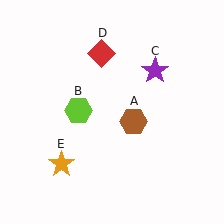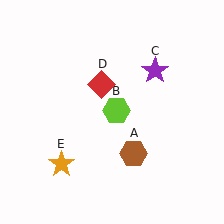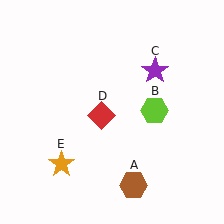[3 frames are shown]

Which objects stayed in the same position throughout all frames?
Purple star (object C) and orange star (object E) remained stationary.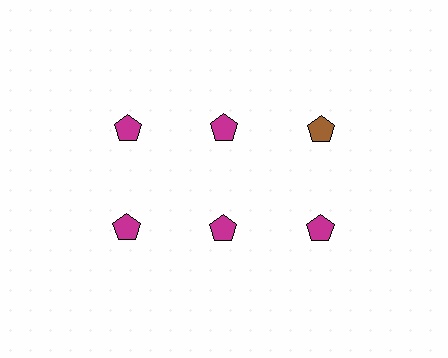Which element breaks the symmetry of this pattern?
The brown pentagon in the top row, center column breaks the symmetry. All other shapes are magenta pentagons.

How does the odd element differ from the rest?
It has a different color: brown instead of magenta.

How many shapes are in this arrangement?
There are 6 shapes arranged in a grid pattern.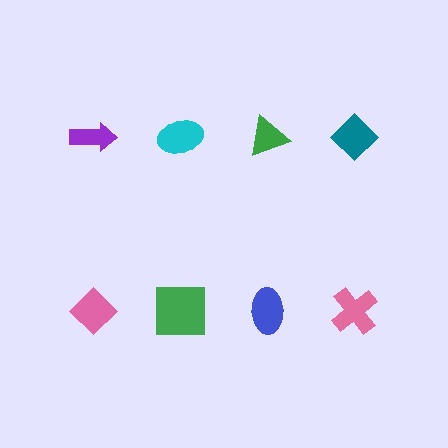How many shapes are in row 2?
4 shapes.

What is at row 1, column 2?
A cyan ellipse.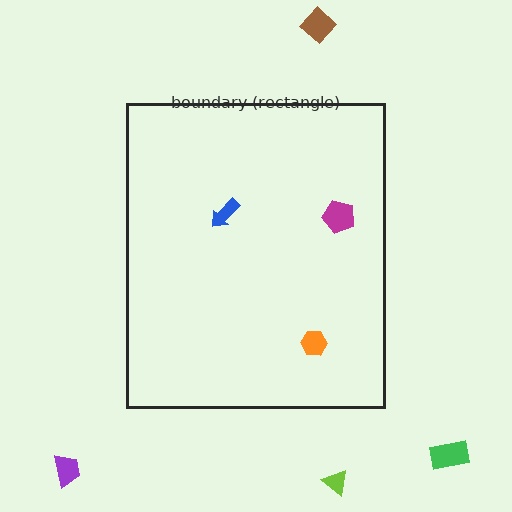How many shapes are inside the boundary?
3 inside, 4 outside.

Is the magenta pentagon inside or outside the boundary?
Inside.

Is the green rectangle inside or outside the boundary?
Outside.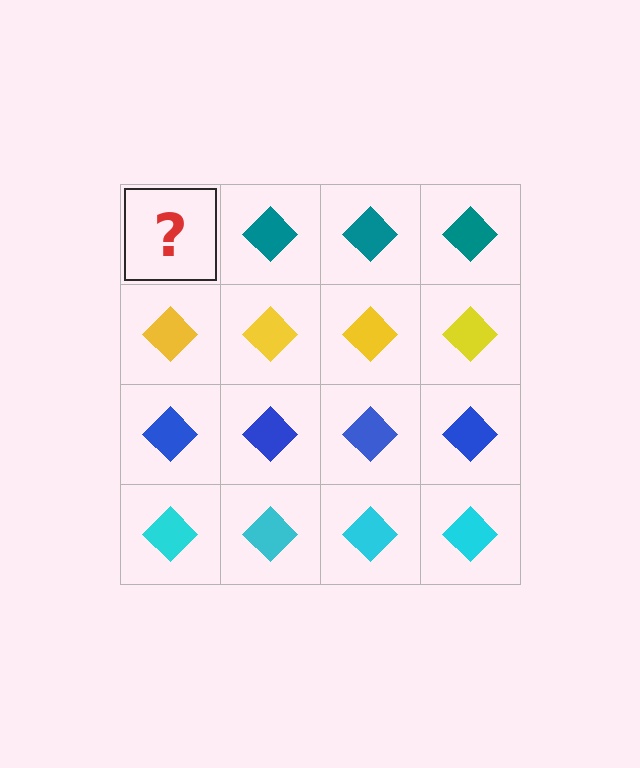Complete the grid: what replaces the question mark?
The question mark should be replaced with a teal diamond.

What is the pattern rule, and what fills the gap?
The rule is that each row has a consistent color. The gap should be filled with a teal diamond.